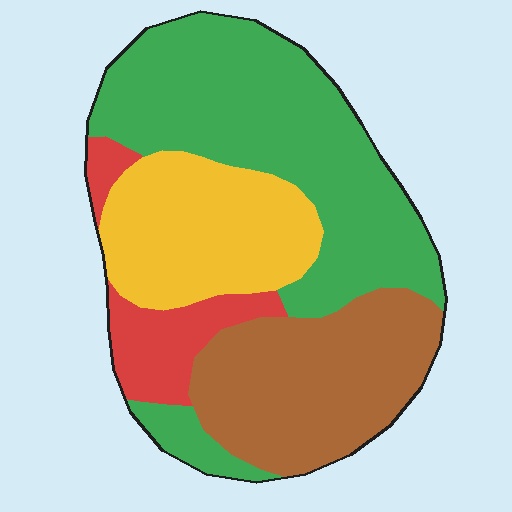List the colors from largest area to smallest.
From largest to smallest: green, brown, yellow, red.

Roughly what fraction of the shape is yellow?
Yellow covers about 20% of the shape.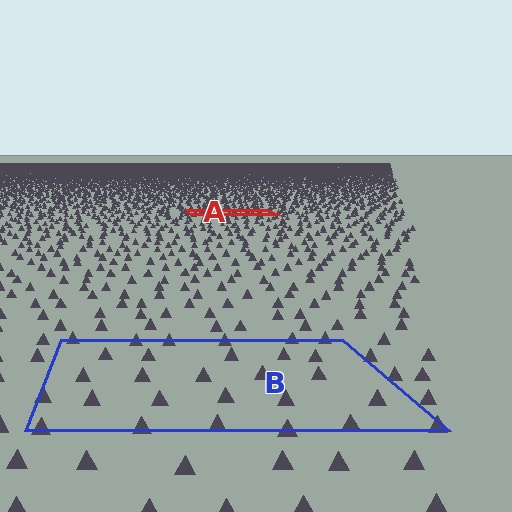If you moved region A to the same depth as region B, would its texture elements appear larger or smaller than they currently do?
They would appear larger. At a closer depth, the same texture elements are projected at a bigger on-screen size.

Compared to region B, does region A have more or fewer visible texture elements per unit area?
Region A has more texture elements per unit area — they are packed more densely because it is farther away.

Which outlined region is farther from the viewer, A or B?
Region A is farther from the viewer — the texture elements inside it appear smaller and more densely packed.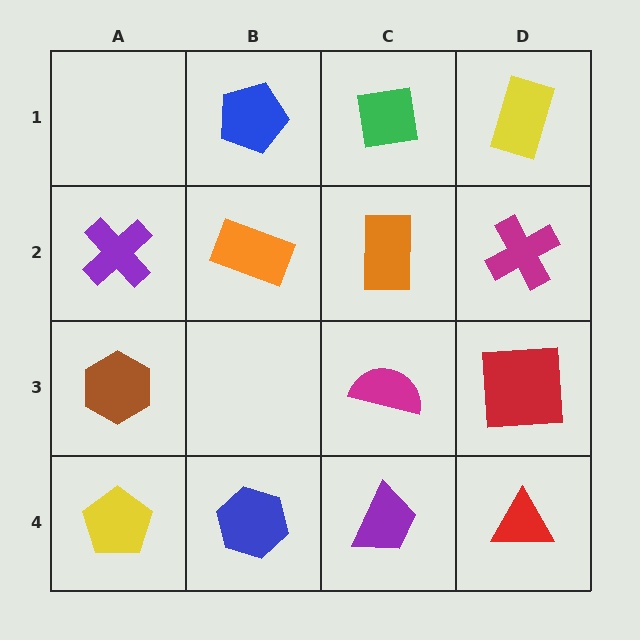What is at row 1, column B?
A blue pentagon.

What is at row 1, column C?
A green square.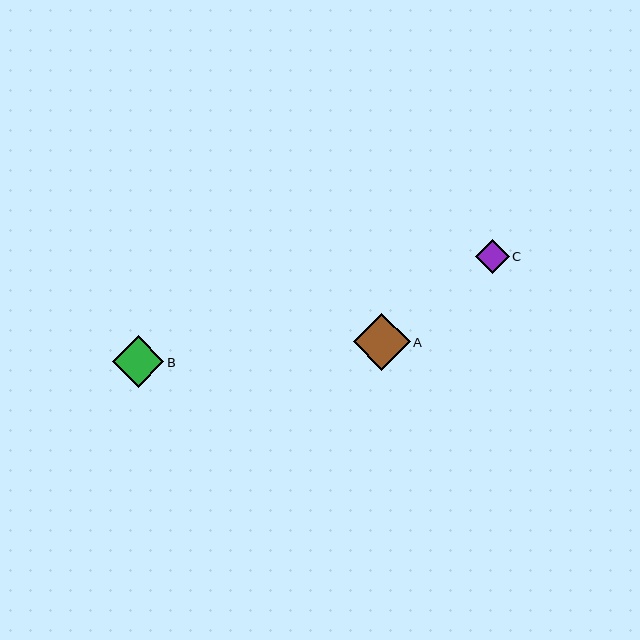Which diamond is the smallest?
Diamond C is the smallest with a size of approximately 34 pixels.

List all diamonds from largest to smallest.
From largest to smallest: A, B, C.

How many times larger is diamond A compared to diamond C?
Diamond A is approximately 1.7 times the size of diamond C.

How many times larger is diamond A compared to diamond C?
Diamond A is approximately 1.7 times the size of diamond C.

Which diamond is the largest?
Diamond A is the largest with a size of approximately 57 pixels.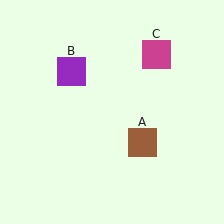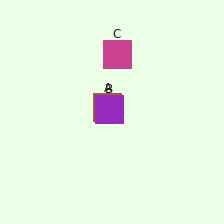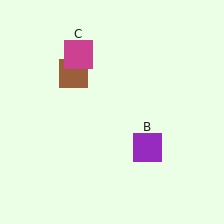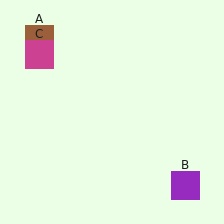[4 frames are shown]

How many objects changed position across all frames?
3 objects changed position: brown square (object A), purple square (object B), magenta square (object C).